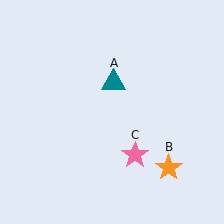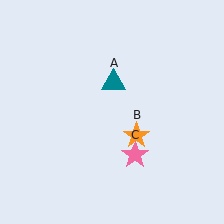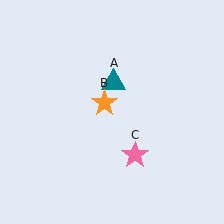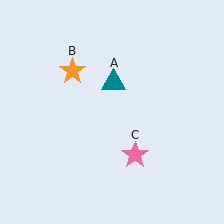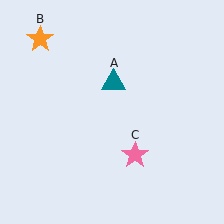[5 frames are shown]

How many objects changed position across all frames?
1 object changed position: orange star (object B).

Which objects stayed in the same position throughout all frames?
Teal triangle (object A) and pink star (object C) remained stationary.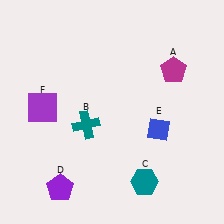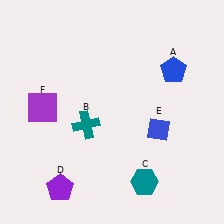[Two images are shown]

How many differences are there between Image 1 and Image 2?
There is 1 difference between the two images.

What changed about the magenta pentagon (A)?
In Image 1, A is magenta. In Image 2, it changed to blue.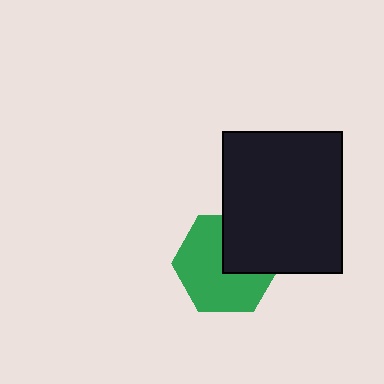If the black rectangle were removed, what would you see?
You would see the complete green hexagon.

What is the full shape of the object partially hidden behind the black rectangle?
The partially hidden object is a green hexagon.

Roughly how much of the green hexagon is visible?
About half of it is visible (roughly 65%).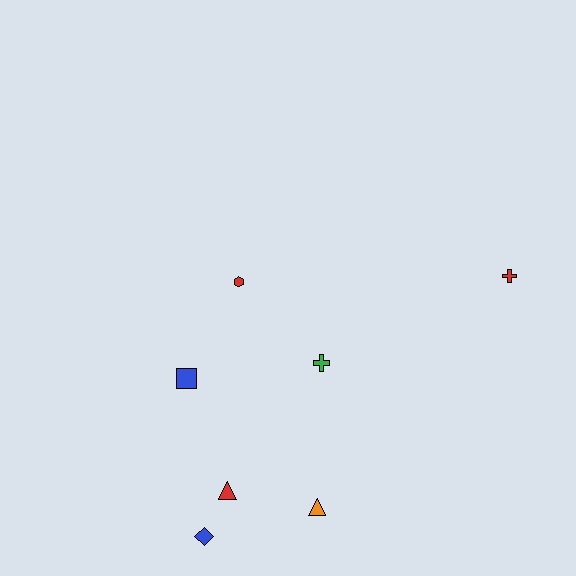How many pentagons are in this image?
There are no pentagons.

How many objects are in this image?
There are 7 objects.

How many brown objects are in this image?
There are no brown objects.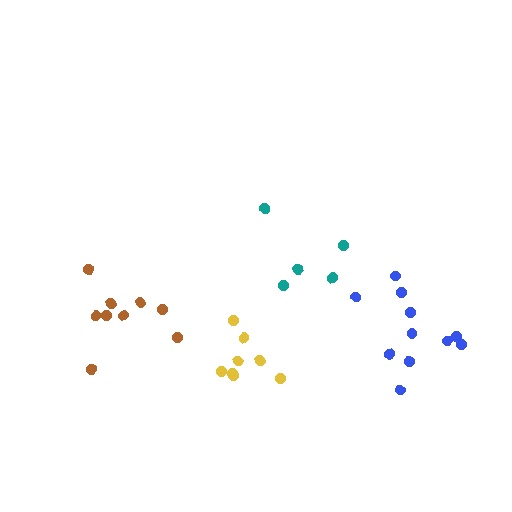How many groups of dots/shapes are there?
There are 4 groups.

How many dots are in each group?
Group 1: 11 dots, Group 2: 5 dots, Group 3: 9 dots, Group 4: 8 dots (33 total).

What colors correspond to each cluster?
The clusters are colored: blue, teal, brown, yellow.